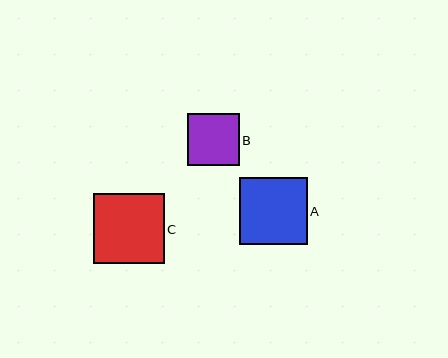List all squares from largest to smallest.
From largest to smallest: C, A, B.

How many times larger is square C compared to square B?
Square C is approximately 1.3 times the size of square B.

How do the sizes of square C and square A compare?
Square C and square A are approximately the same size.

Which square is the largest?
Square C is the largest with a size of approximately 71 pixels.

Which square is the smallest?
Square B is the smallest with a size of approximately 52 pixels.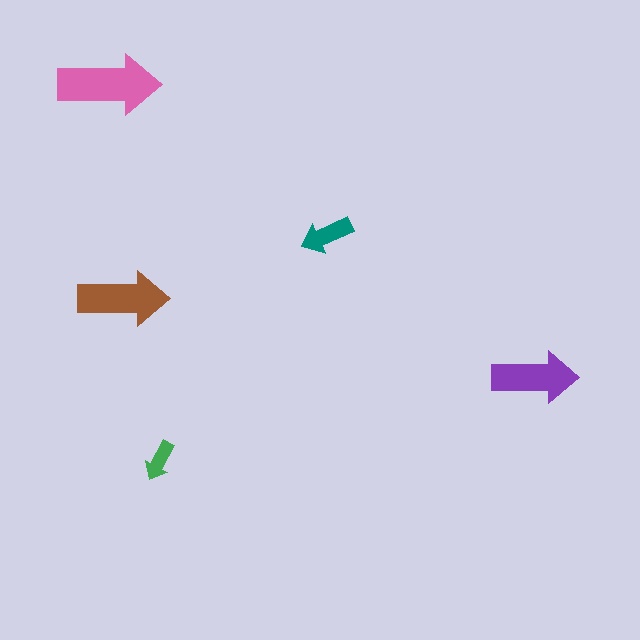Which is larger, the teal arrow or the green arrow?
The teal one.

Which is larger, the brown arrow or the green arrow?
The brown one.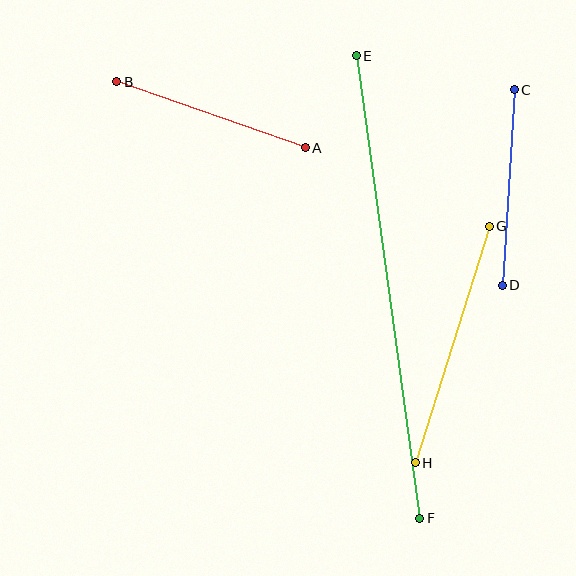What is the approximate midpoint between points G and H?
The midpoint is at approximately (452, 344) pixels.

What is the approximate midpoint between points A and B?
The midpoint is at approximately (211, 115) pixels.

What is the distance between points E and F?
The distance is approximately 467 pixels.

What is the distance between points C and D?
The distance is approximately 196 pixels.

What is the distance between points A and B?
The distance is approximately 200 pixels.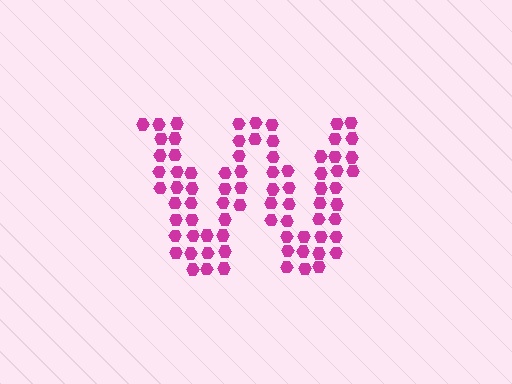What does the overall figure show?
The overall figure shows the letter W.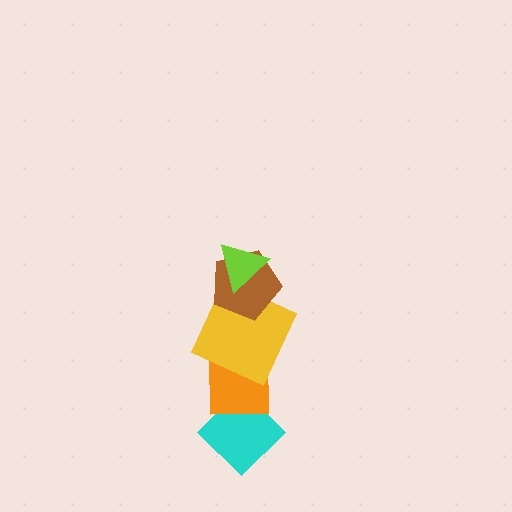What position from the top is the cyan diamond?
The cyan diamond is 5th from the top.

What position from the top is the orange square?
The orange square is 4th from the top.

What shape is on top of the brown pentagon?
The lime triangle is on top of the brown pentagon.